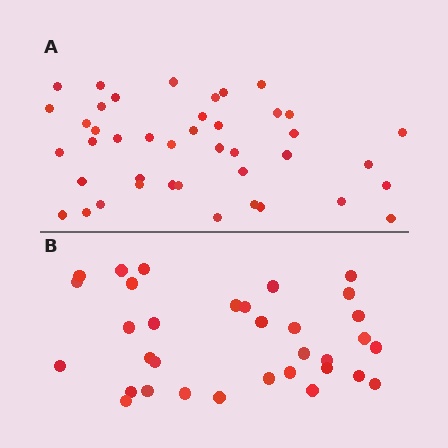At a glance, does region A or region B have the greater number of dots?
Region A (the top region) has more dots.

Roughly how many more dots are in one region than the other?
Region A has roughly 8 or so more dots than region B.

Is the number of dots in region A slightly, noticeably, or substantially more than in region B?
Region A has noticeably more, but not dramatically so. The ratio is roughly 1.3 to 1.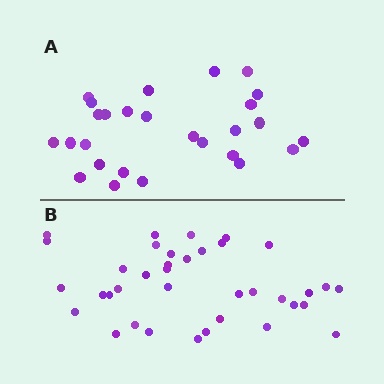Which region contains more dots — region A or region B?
Region B (the bottom region) has more dots.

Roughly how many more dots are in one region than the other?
Region B has roughly 10 or so more dots than region A.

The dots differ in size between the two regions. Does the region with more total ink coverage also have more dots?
No. Region A has more total ink coverage because its dots are larger, but region B actually contains more individual dots. Total area can be misleading — the number of items is what matters here.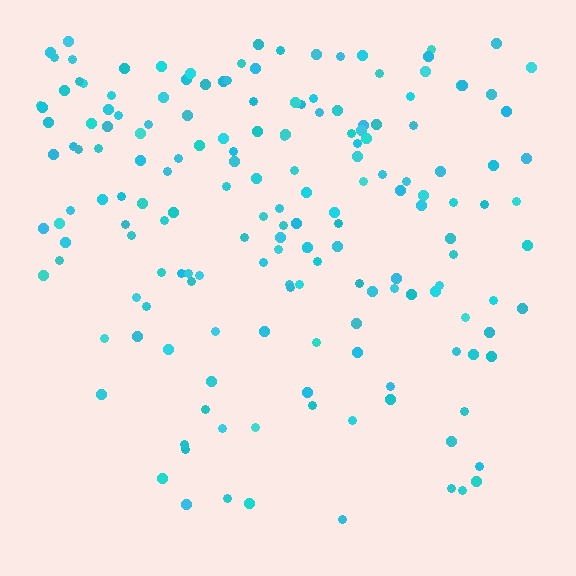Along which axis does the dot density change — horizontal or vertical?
Vertical.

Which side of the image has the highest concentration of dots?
The top.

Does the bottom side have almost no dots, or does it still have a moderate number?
Still a moderate number, just noticeably fewer than the top.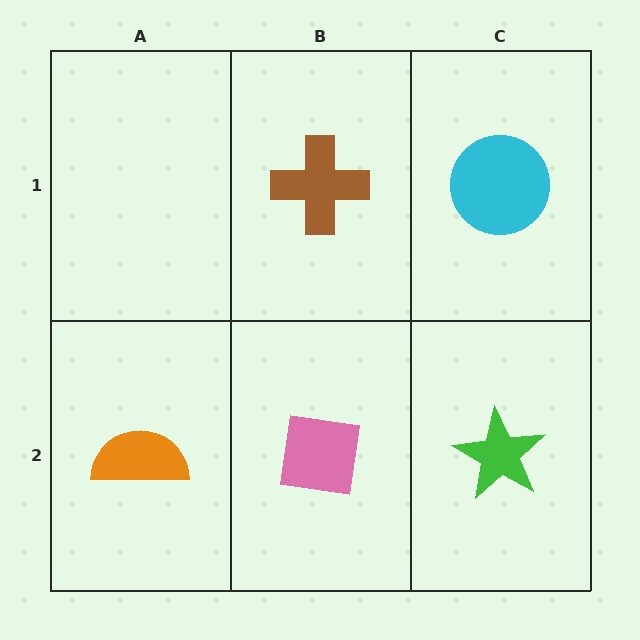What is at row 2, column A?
An orange semicircle.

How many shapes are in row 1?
2 shapes.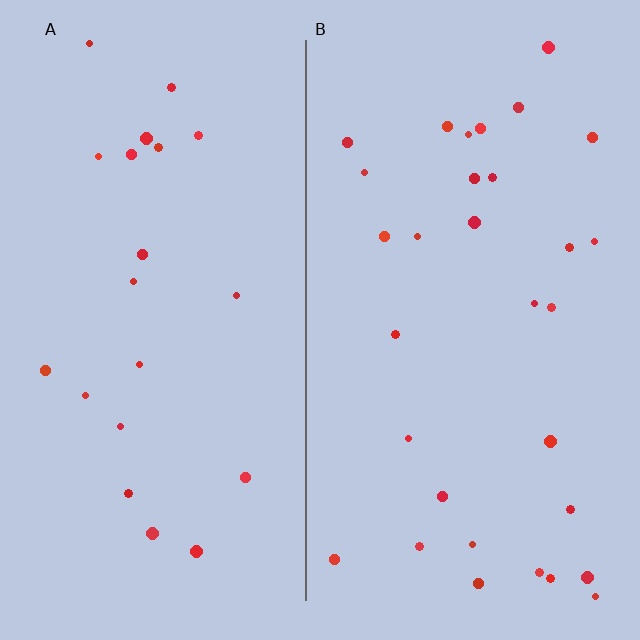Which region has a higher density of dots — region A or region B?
B (the right).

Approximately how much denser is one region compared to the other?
Approximately 1.5× — region B over region A.